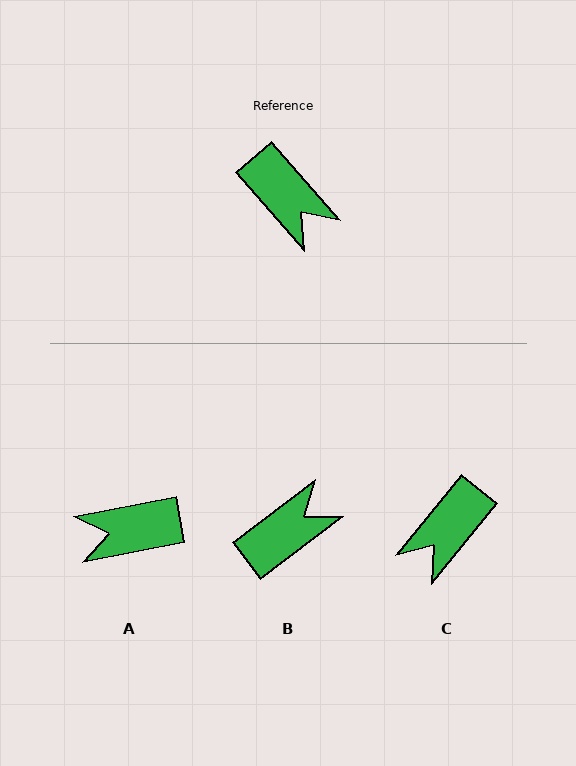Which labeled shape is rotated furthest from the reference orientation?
A, about 120 degrees away.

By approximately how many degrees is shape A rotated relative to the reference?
Approximately 120 degrees clockwise.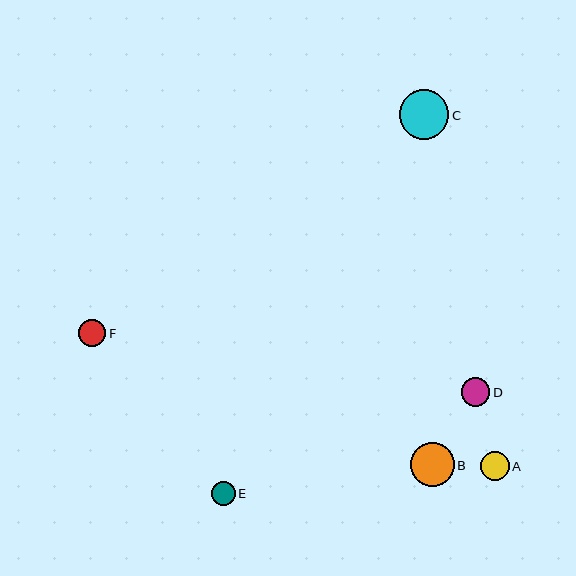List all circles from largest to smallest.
From largest to smallest: C, B, D, A, F, E.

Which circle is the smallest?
Circle E is the smallest with a size of approximately 24 pixels.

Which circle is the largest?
Circle C is the largest with a size of approximately 49 pixels.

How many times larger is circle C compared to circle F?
Circle C is approximately 1.8 times the size of circle F.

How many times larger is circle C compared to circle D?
Circle C is approximately 1.7 times the size of circle D.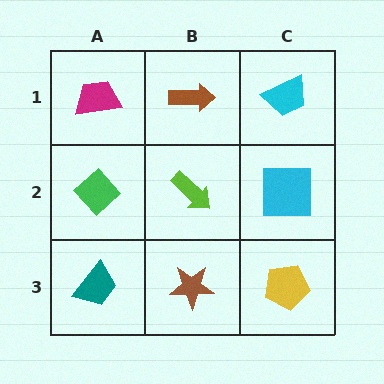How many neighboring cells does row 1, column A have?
2.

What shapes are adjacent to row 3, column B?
A lime arrow (row 2, column B), a teal trapezoid (row 3, column A), a yellow pentagon (row 3, column C).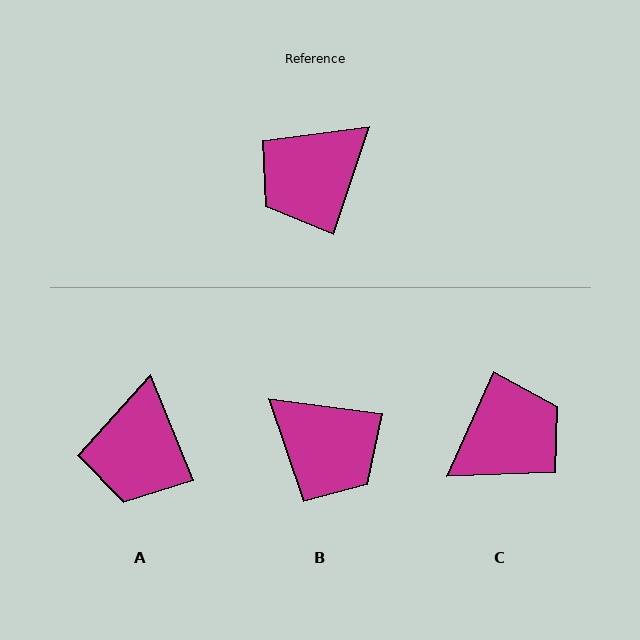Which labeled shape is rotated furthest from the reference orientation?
C, about 175 degrees away.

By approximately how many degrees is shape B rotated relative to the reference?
Approximately 101 degrees counter-clockwise.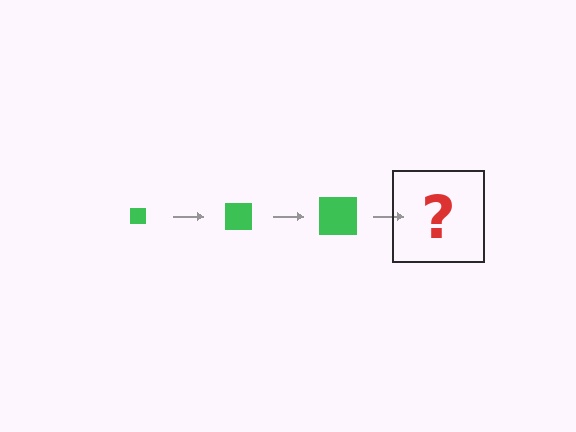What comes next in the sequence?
The next element should be a green square, larger than the previous one.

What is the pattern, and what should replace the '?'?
The pattern is that the square gets progressively larger each step. The '?' should be a green square, larger than the previous one.